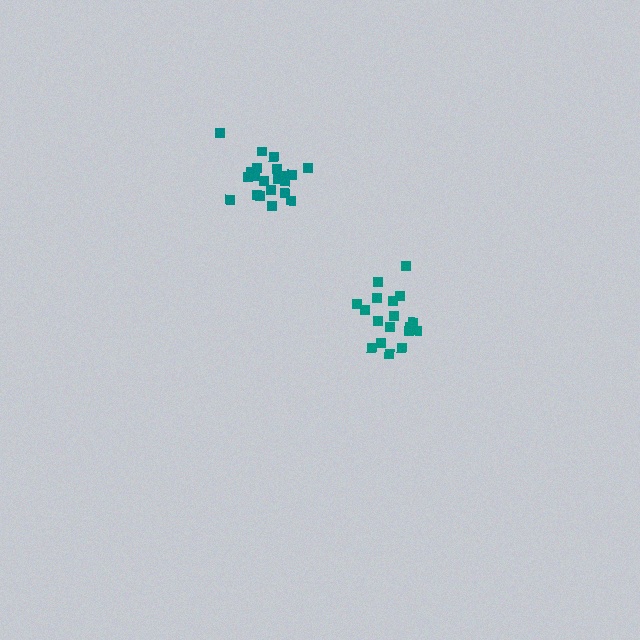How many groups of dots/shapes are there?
There are 2 groups.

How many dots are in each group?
Group 1: 18 dots, Group 2: 21 dots (39 total).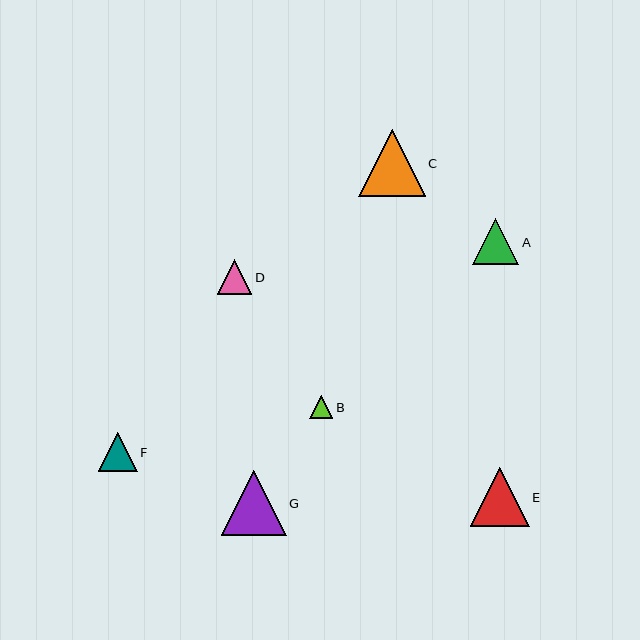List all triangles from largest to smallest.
From largest to smallest: C, G, E, A, F, D, B.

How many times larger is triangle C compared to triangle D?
Triangle C is approximately 1.9 times the size of triangle D.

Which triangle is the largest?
Triangle C is the largest with a size of approximately 66 pixels.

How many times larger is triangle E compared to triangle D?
Triangle E is approximately 1.7 times the size of triangle D.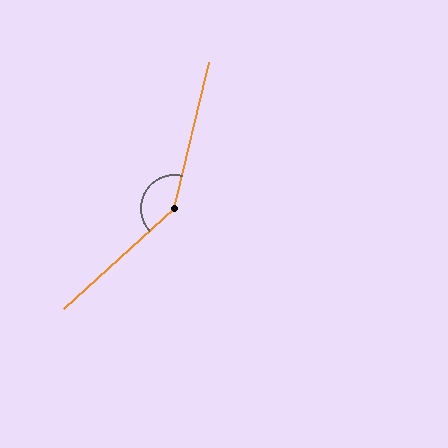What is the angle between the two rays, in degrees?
Approximately 146 degrees.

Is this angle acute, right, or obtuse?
It is obtuse.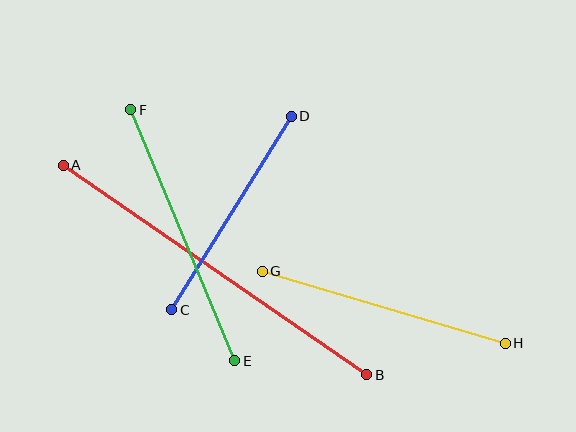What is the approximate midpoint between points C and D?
The midpoint is at approximately (231, 213) pixels.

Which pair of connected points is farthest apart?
Points A and B are farthest apart.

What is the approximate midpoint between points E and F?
The midpoint is at approximately (183, 235) pixels.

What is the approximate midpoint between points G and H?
The midpoint is at approximately (384, 307) pixels.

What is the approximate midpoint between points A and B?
The midpoint is at approximately (215, 270) pixels.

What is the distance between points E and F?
The distance is approximately 271 pixels.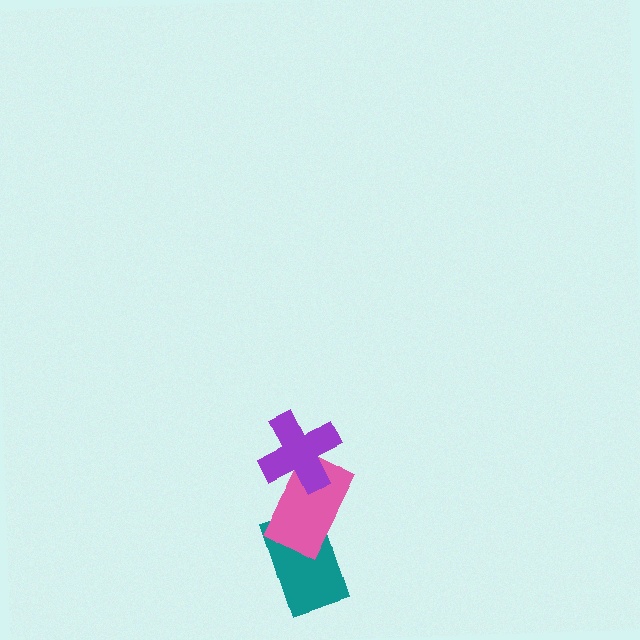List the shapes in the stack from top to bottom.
From top to bottom: the purple cross, the pink rectangle, the teal rectangle.